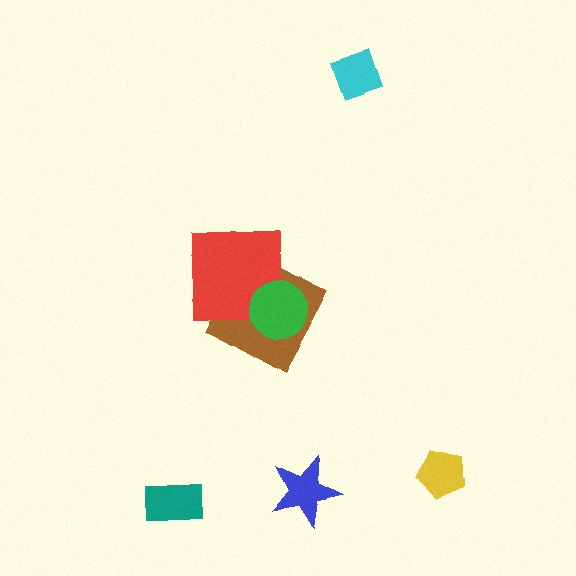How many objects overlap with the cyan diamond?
0 objects overlap with the cyan diamond.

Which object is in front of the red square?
The green circle is in front of the red square.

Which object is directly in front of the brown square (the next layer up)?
The red square is directly in front of the brown square.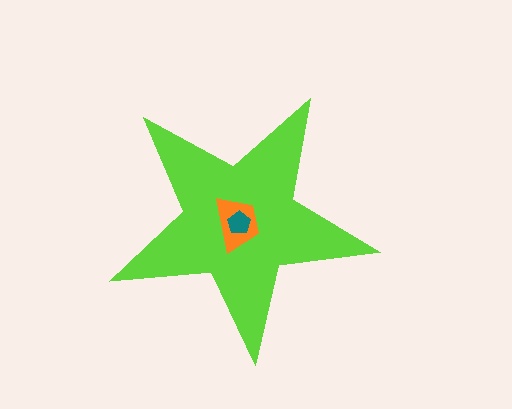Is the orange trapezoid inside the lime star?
Yes.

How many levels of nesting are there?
3.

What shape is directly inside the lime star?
The orange trapezoid.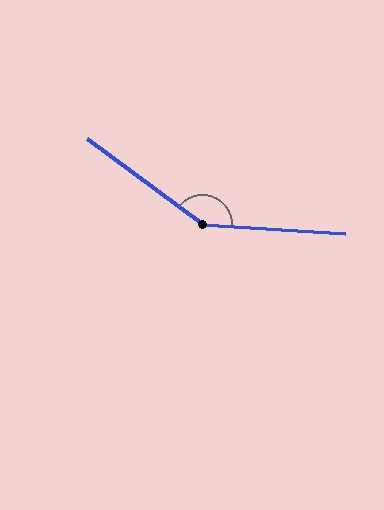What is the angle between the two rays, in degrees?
Approximately 147 degrees.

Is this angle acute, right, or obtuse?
It is obtuse.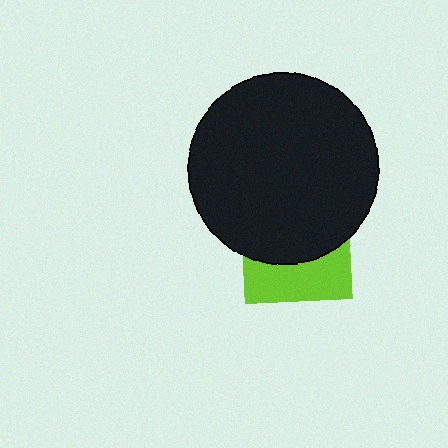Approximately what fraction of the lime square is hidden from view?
Roughly 60% of the lime square is hidden behind the black circle.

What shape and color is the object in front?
The object in front is a black circle.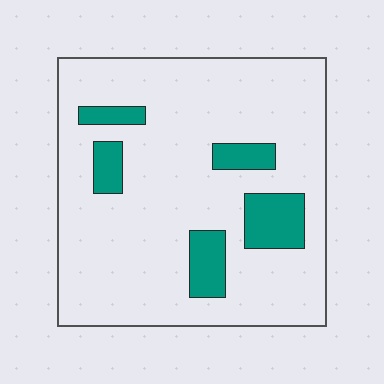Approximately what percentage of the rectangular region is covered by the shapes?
Approximately 15%.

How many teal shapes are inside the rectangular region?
5.